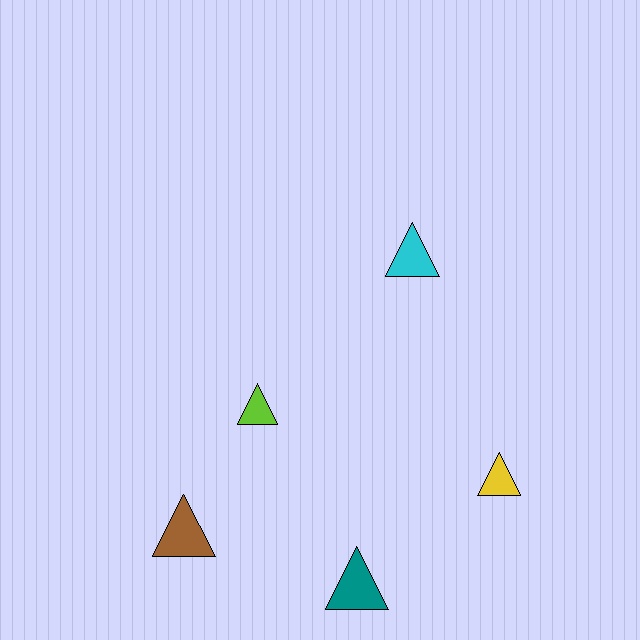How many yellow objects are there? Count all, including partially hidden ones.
There is 1 yellow object.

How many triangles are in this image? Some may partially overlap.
There are 5 triangles.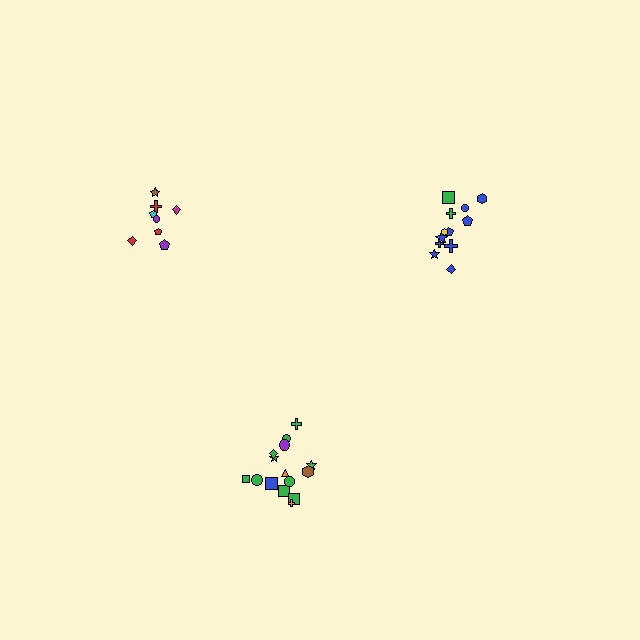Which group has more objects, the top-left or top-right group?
The top-right group.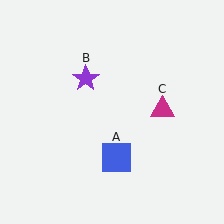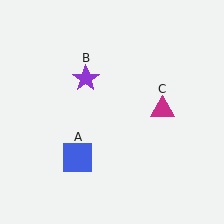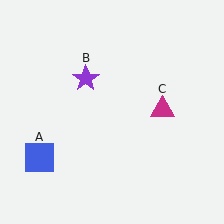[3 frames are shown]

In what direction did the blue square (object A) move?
The blue square (object A) moved left.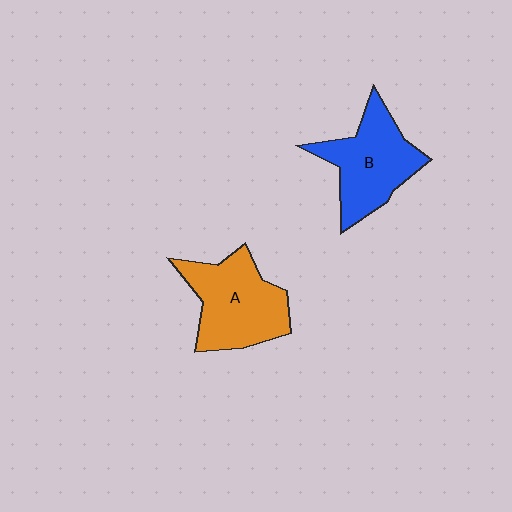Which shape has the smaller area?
Shape B (blue).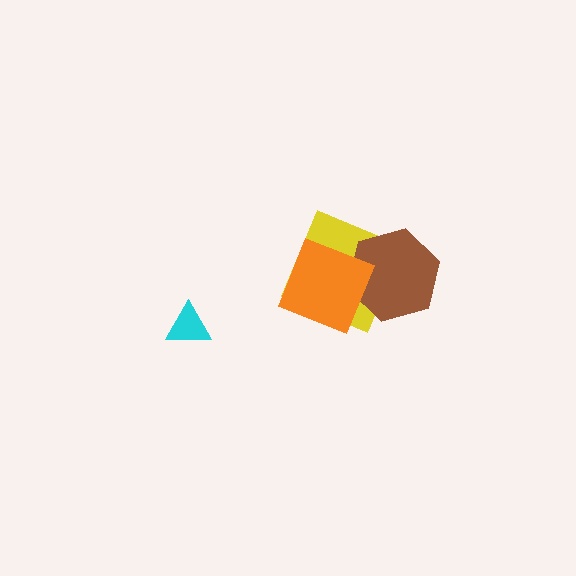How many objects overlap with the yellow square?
2 objects overlap with the yellow square.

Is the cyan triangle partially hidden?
No, no other shape covers it.